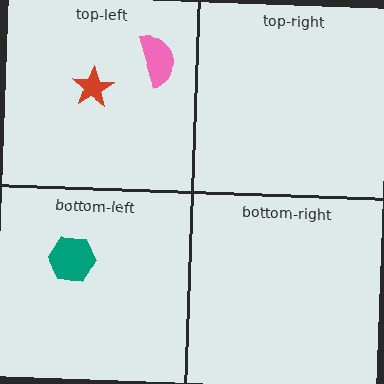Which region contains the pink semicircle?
The top-left region.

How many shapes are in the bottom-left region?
1.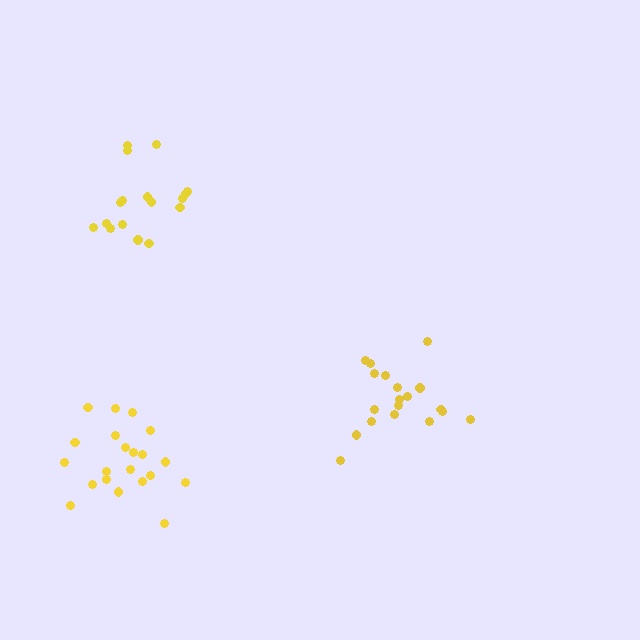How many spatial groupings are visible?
There are 3 spatial groupings.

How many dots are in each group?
Group 1: 19 dots, Group 2: 21 dots, Group 3: 17 dots (57 total).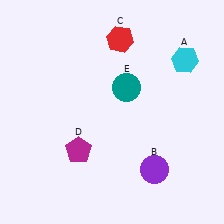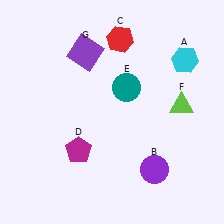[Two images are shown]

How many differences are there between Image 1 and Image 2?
There are 2 differences between the two images.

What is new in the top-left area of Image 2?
A purple square (G) was added in the top-left area of Image 2.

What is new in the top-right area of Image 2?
A lime triangle (F) was added in the top-right area of Image 2.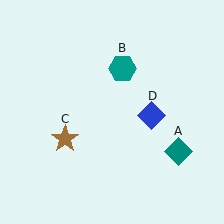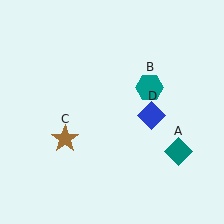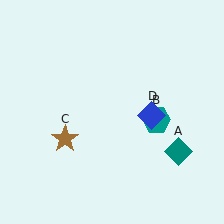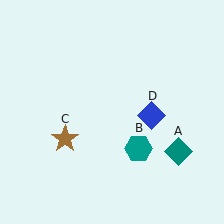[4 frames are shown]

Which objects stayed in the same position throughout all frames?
Teal diamond (object A) and brown star (object C) and blue diamond (object D) remained stationary.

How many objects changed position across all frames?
1 object changed position: teal hexagon (object B).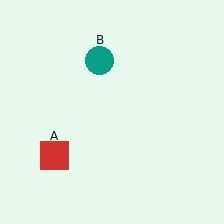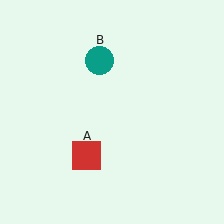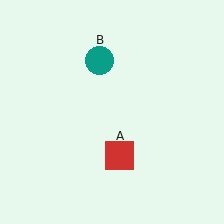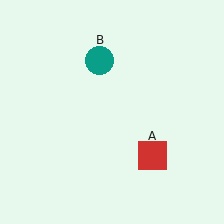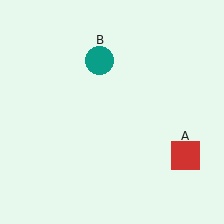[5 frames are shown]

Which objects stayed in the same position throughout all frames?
Teal circle (object B) remained stationary.